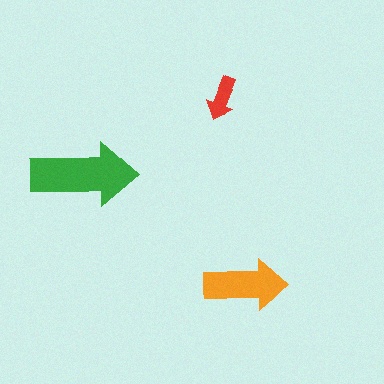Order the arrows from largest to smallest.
the green one, the orange one, the red one.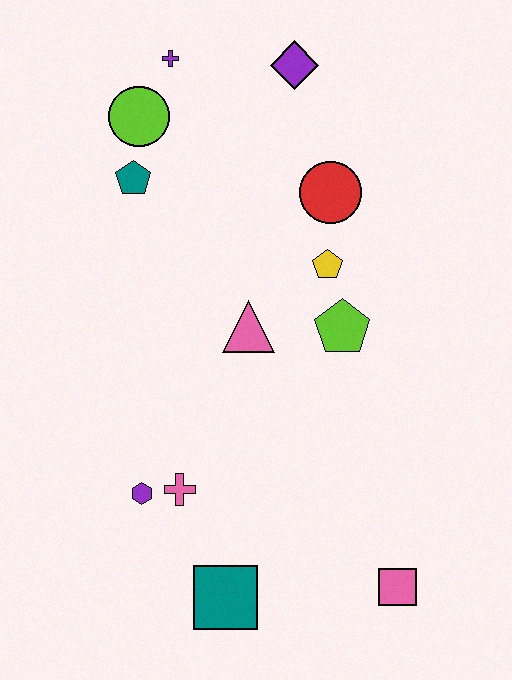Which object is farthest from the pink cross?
The purple diamond is farthest from the pink cross.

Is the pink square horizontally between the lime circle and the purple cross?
No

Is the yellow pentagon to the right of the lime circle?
Yes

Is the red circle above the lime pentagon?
Yes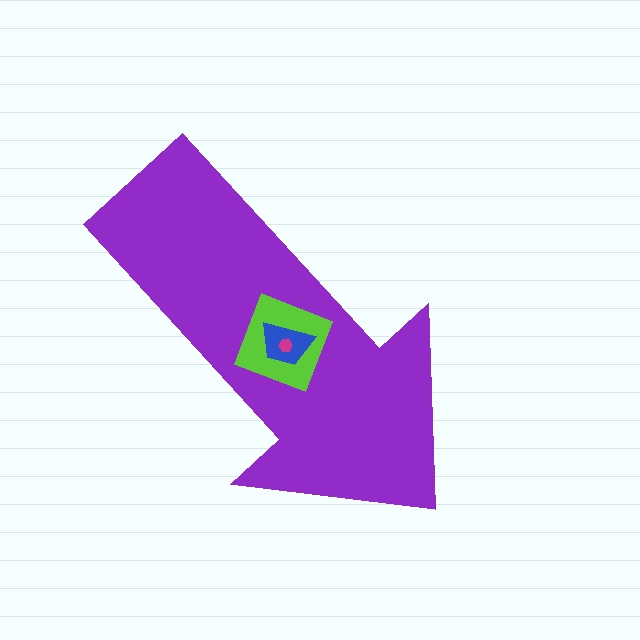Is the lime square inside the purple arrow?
Yes.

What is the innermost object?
The magenta hexagon.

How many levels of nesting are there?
4.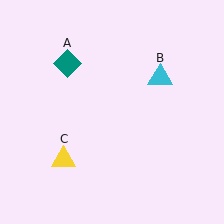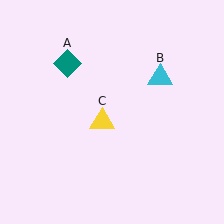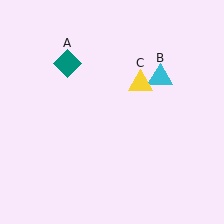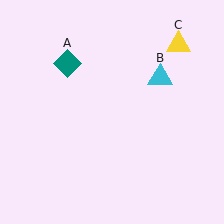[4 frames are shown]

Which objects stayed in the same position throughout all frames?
Teal diamond (object A) and cyan triangle (object B) remained stationary.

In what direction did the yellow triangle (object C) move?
The yellow triangle (object C) moved up and to the right.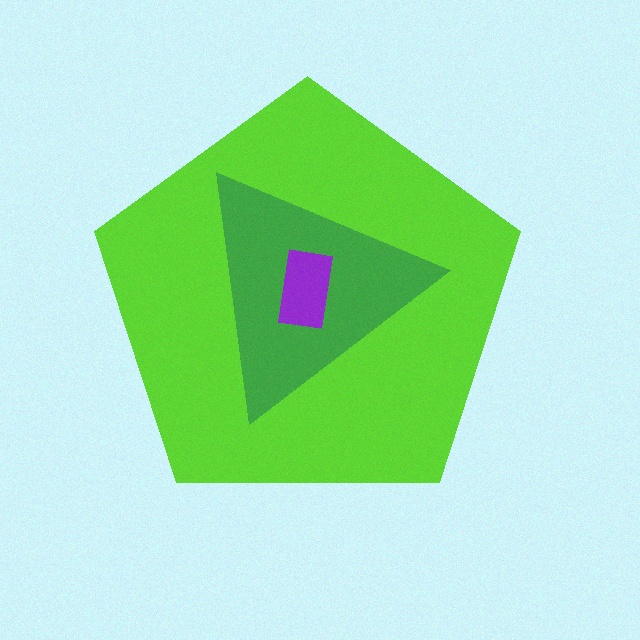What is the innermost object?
The purple rectangle.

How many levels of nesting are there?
3.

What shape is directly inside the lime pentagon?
The green triangle.